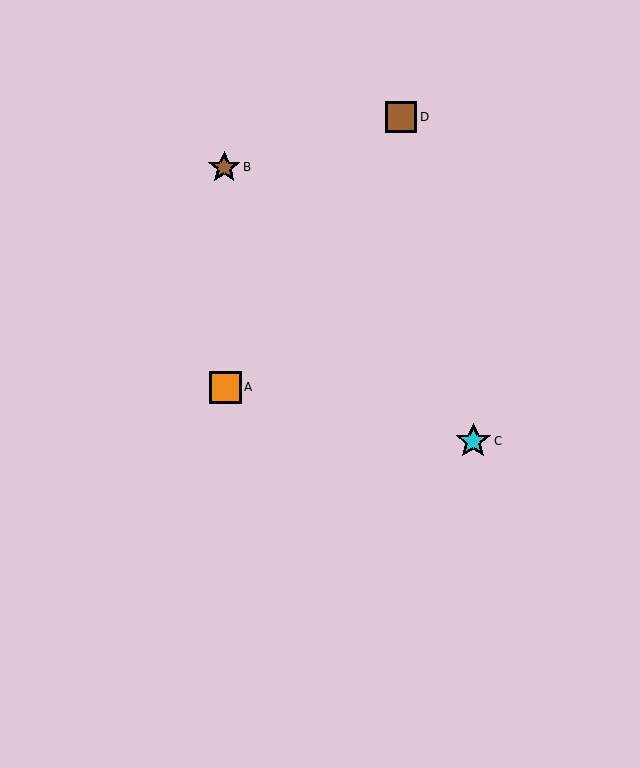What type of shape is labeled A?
Shape A is an orange square.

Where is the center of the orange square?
The center of the orange square is at (226, 387).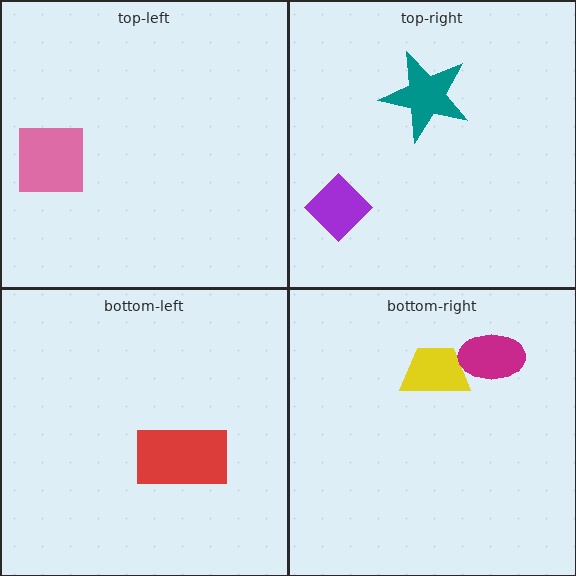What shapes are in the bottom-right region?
The yellow trapezoid, the magenta ellipse.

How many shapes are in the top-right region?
2.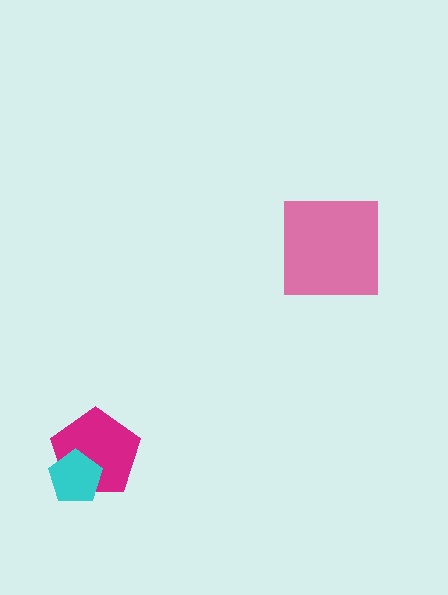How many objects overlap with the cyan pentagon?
1 object overlaps with the cyan pentagon.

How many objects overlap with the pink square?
0 objects overlap with the pink square.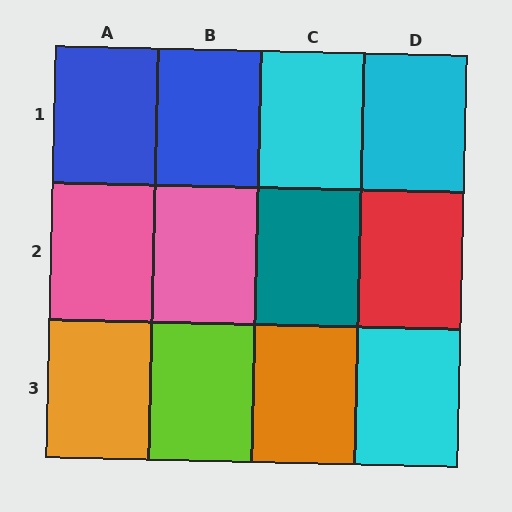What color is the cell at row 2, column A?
Pink.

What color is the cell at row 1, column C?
Cyan.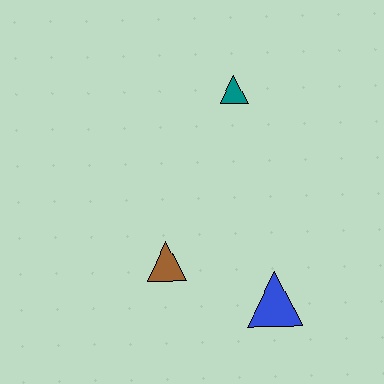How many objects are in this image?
There are 3 objects.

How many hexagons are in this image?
There are no hexagons.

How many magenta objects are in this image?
There are no magenta objects.